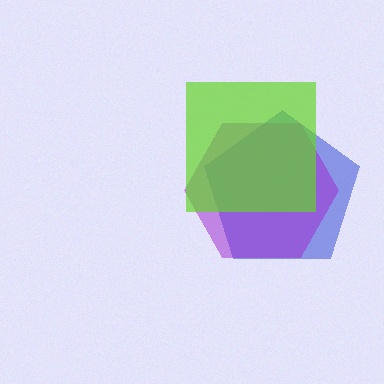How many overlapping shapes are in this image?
There are 3 overlapping shapes in the image.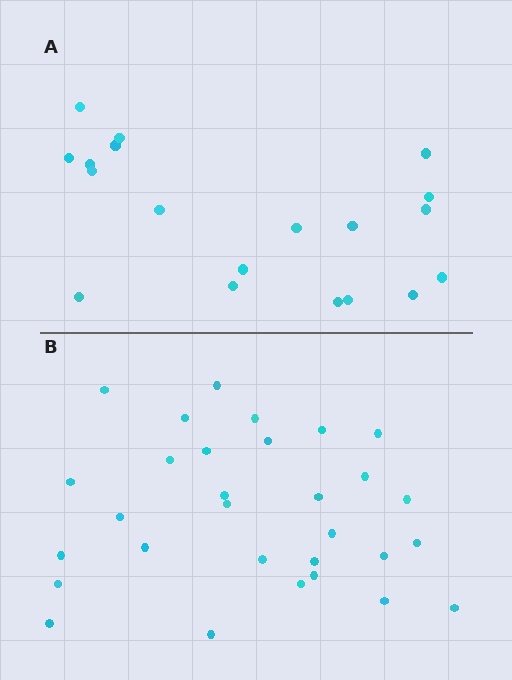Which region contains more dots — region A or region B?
Region B (the bottom region) has more dots.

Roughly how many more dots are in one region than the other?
Region B has roughly 12 or so more dots than region A.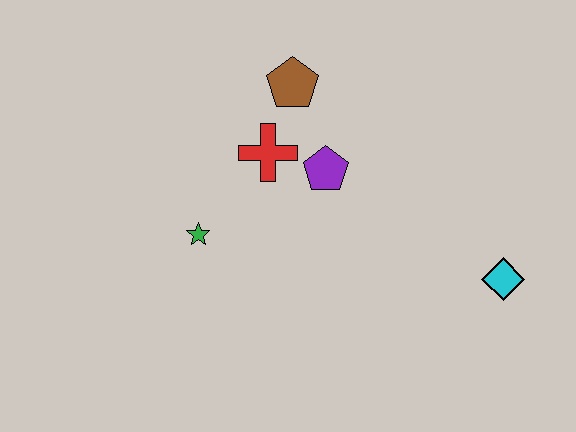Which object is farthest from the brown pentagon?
The cyan diamond is farthest from the brown pentagon.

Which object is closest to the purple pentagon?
The red cross is closest to the purple pentagon.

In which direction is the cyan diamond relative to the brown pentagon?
The cyan diamond is to the right of the brown pentagon.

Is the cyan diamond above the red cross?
No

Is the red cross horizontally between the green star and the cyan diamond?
Yes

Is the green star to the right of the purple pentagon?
No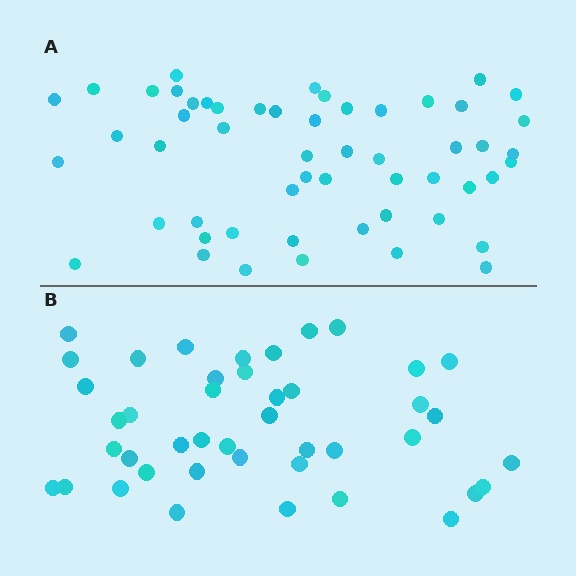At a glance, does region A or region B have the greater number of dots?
Region A (the top region) has more dots.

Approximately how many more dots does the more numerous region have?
Region A has roughly 12 or so more dots than region B.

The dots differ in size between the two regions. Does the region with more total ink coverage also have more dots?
No. Region B has more total ink coverage because its dots are larger, but region A actually contains more individual dots. Total area can be misleading — the number of items is what matters here.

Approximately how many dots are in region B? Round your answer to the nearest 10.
About 40 dots. (The exact count is 43, which rounds to 40.)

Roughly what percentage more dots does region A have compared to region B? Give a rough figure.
About 25% more.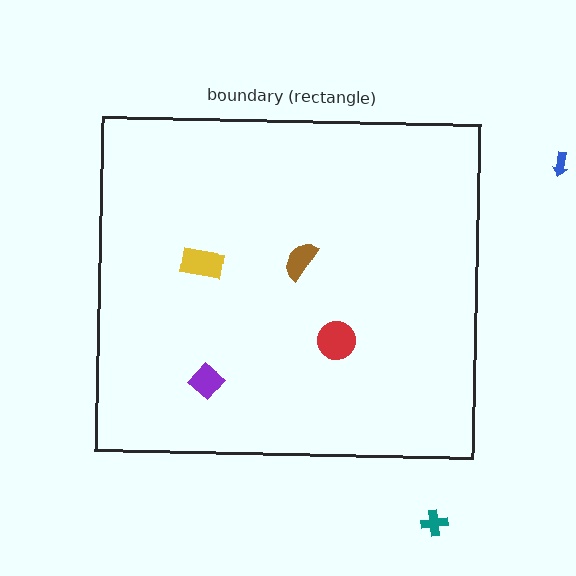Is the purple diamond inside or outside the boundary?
Inside.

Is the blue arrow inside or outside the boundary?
Outside.